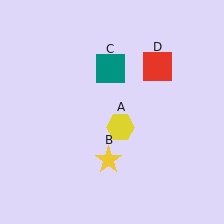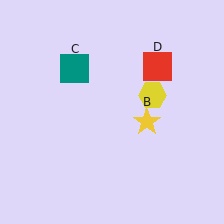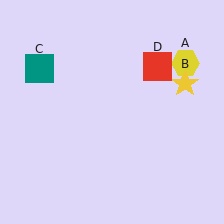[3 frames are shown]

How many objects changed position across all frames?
3 objects changed position: yellow hexagon (object A), yellow star (object B), teal square (object C).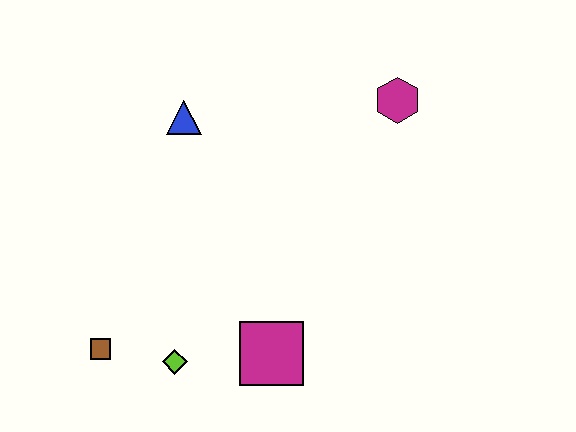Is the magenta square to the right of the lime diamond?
Yes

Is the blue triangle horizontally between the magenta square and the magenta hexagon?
No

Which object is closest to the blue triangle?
The magenta hexagon is closest to the blue triangle.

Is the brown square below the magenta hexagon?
Yes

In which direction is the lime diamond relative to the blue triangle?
The lime diamond is below the blue triangle.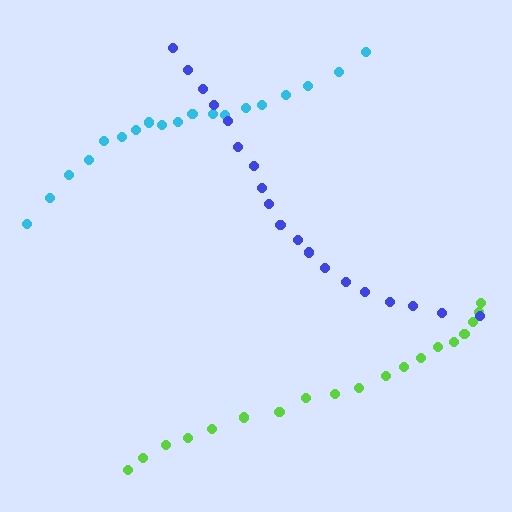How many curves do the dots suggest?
There are 3 distinct paths.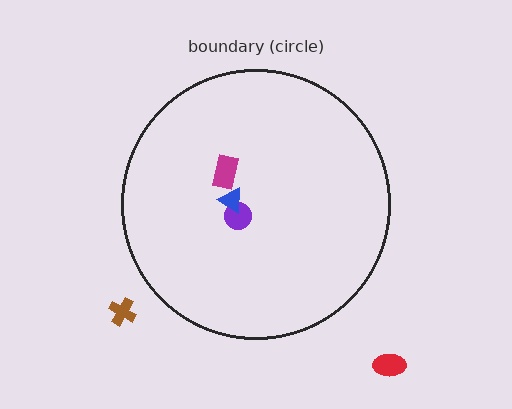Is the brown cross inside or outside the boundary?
Outside.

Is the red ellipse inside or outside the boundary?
Outside.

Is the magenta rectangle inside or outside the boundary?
Inside.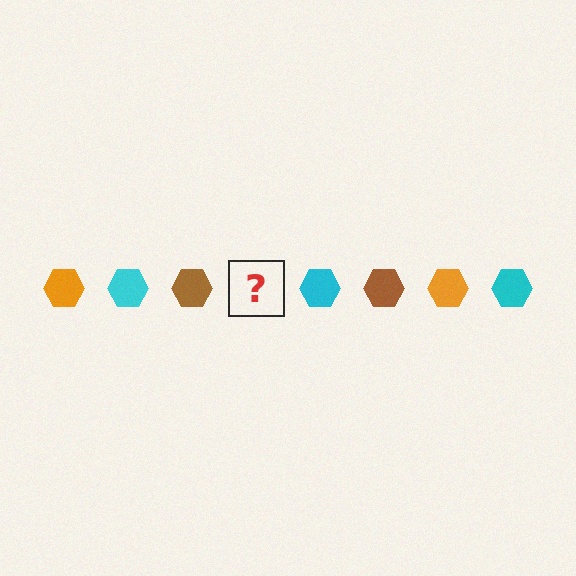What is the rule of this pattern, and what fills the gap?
The rule is that the pattern cycles through orange, cyan, brown hexagons. The gap should be filled with an orange hexagon.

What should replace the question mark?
The question mark should be replaced with an orange hexagon.